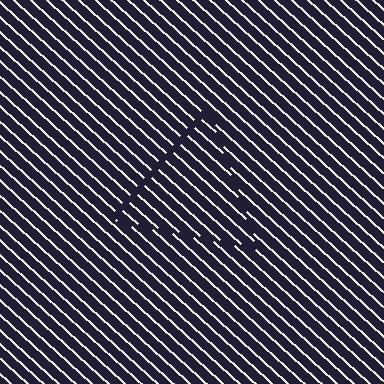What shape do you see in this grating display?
An illusory triangle. The interior of the shape contains the same grating, shifted by half a period — the contour is defined by the phase discontinuity where line-ends from the inner and outer gratings abut.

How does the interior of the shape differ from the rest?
The interior of the shape contains the same grating, shifted by half a period — the contour is defined by the phase discontinuity where line-ends from the inner and outer gratings abut.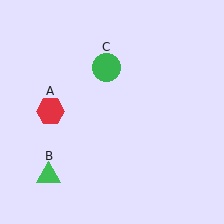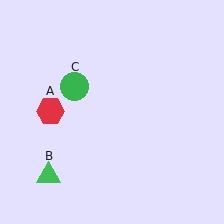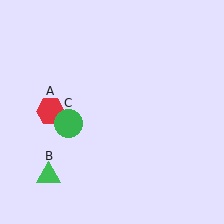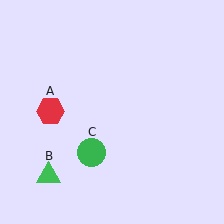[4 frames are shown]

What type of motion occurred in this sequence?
The green circle (object C) rotated counterclockwise around the center of the scene.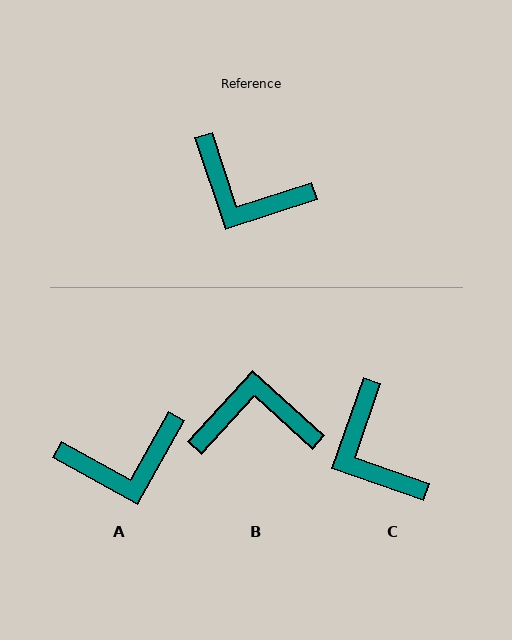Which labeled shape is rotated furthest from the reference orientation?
B, about 151 degrees away.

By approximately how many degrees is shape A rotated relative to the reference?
Approximately 43 degrees counter-clockwise.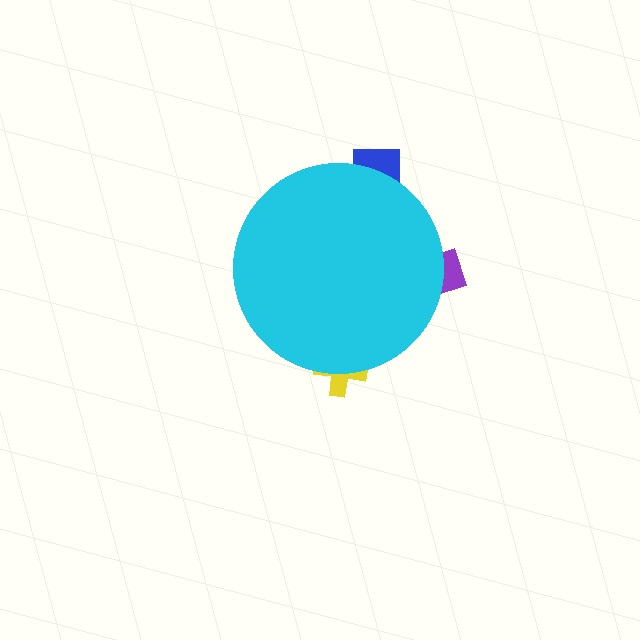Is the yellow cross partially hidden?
Yes, the yellow cross is partially hidden behind the cyan circle.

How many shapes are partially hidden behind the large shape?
3 shapes are partially hidden.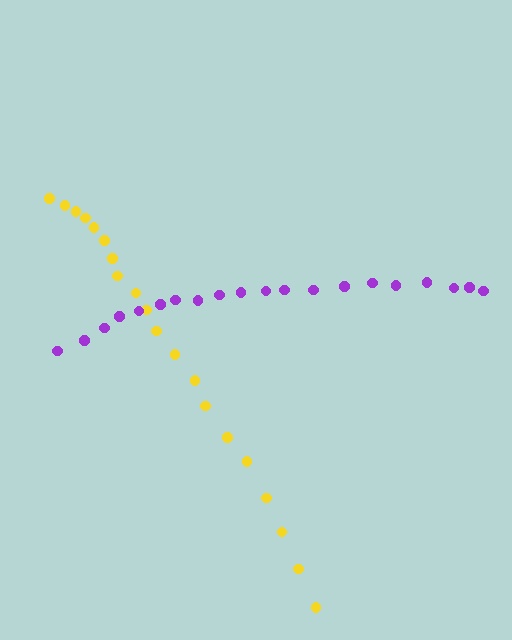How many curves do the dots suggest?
There are 2 distinct paths.